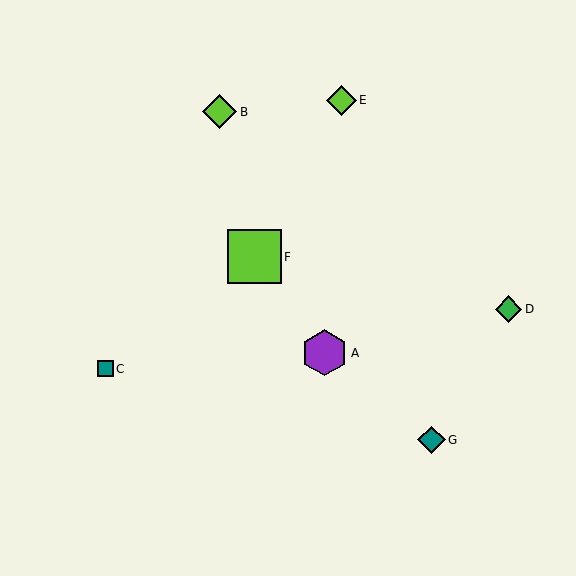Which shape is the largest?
The lime square (labeled F) is the largest.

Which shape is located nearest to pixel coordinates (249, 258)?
The lime square (labeled F) at (254, 257) is nearest to that location.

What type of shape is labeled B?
Shape B is a lime diamond.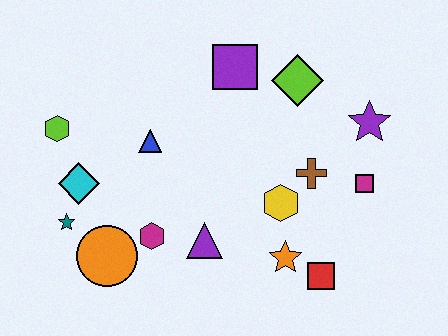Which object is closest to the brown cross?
The yellow hexagon is closest to the brown cross.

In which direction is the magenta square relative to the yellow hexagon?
The magenta square is to the right of the yellow hexagon.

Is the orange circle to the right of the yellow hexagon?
No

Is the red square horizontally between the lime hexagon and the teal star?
No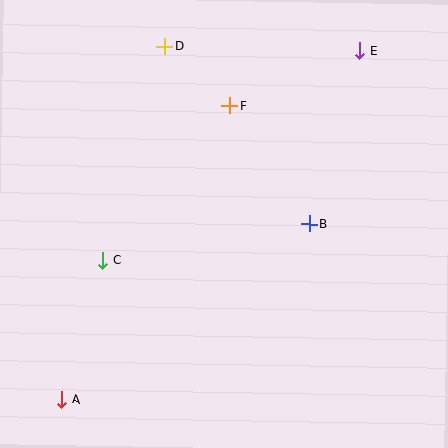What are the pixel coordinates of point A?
Point A is at (62, 400).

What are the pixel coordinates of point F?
Point F is at (230, 106).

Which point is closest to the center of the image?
Point B at (309, 224) is closest to the center.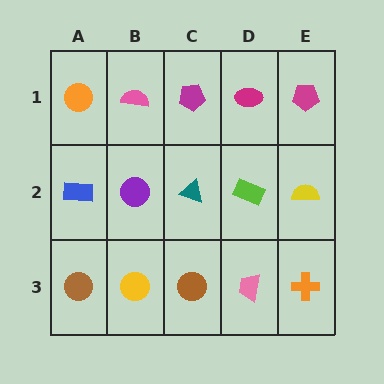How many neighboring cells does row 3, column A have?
2.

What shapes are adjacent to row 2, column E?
A magenta pentagon (row 1, column E), an orange cross (row 3, column E), a lime rectangle (row 2, column D).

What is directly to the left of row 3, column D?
A brown circle.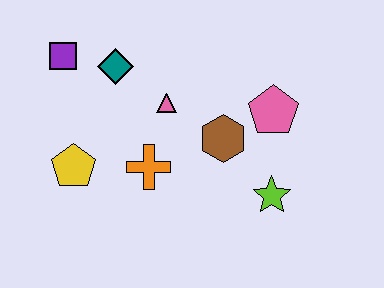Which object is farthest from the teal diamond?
The lime star is farthest from the teal diamond.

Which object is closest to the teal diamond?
The purple square is closest to the teal diamond.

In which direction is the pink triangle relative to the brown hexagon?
The pink triangle is to the left of the brown hexagon.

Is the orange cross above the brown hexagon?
No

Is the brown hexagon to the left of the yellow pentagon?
No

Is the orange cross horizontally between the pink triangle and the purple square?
Yes